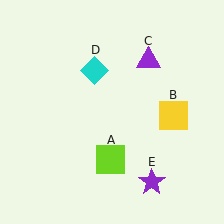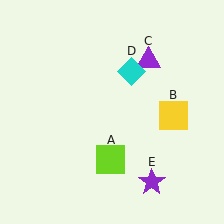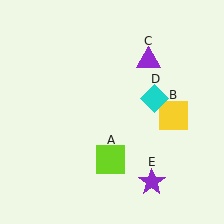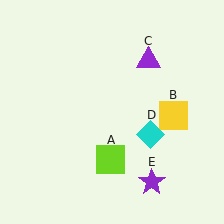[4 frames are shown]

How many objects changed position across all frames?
1 object changed position: cyan diamond (object D).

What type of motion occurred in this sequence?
The cyan diamond (object D) rotated clockwise around the center of the scene.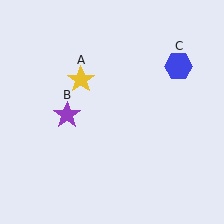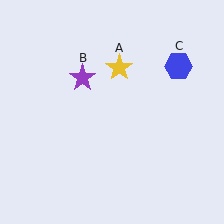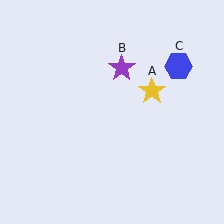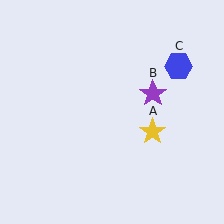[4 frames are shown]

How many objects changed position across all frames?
2 objects changed position: yellow star (object A), purple star (object B).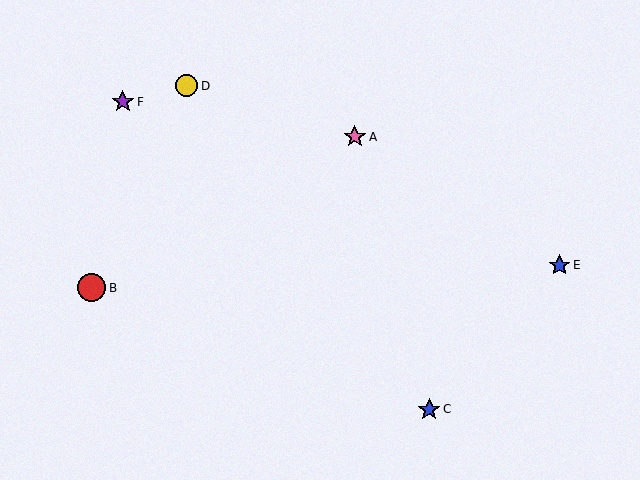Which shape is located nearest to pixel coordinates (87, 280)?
The red circle (labeled B) at (91, 288) is nearest to that location.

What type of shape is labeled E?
Shape E is a blue star.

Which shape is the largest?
The red circle (labeled B) is the largest.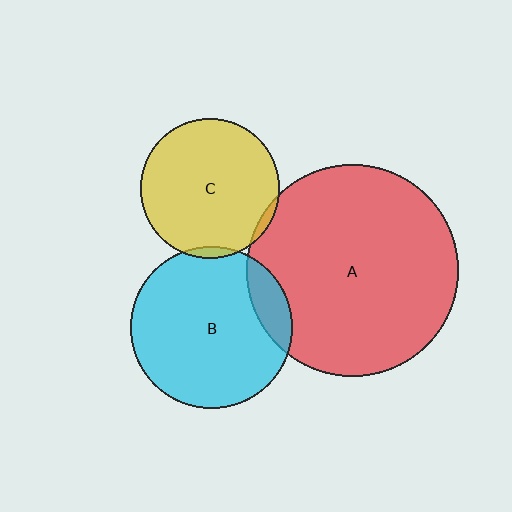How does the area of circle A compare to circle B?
Approximately 1.7 times.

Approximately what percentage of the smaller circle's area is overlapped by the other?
Approximately 15%.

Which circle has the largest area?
Circle A (red).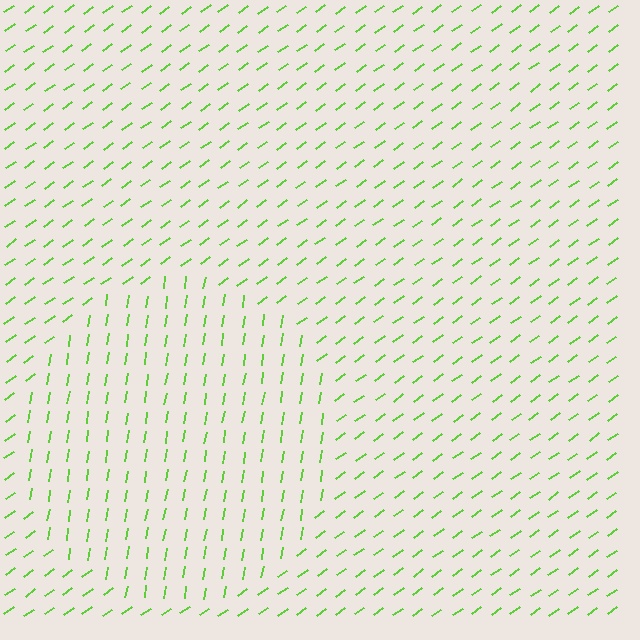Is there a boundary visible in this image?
Yes, there is a texture boundary formed by a change in line orientation.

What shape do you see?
I see a circle.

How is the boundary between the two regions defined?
The boundary is defined purely by a change in line orientation (approximately 45 degrees difference). All lines are the same color and thickness.